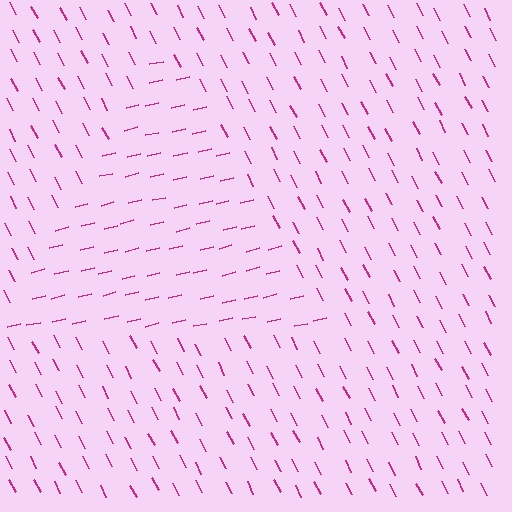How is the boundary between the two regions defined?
The boundary is defined purely by a change in line orientation (approximately 76 degrees difference). All lines are the same color and thickness.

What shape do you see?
I see a triangle.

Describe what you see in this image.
The image is filled with small magenta line segments. A triangle region in the image has lines oriented differently from the surrounding lines, creating a visible texture boundary.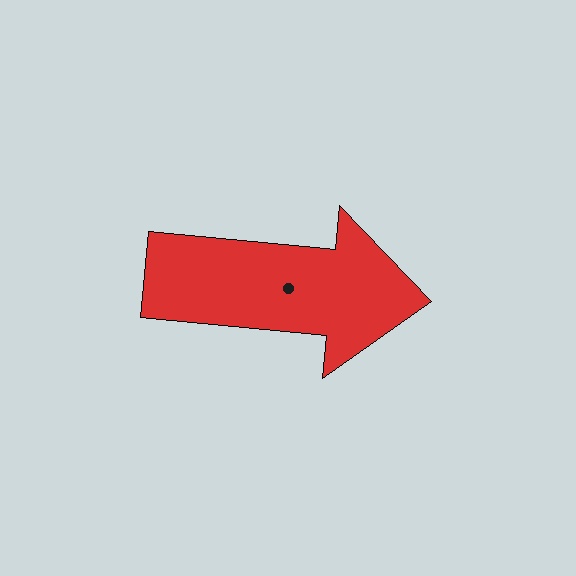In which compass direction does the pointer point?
East.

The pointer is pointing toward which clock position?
Roughly 3 o'clock.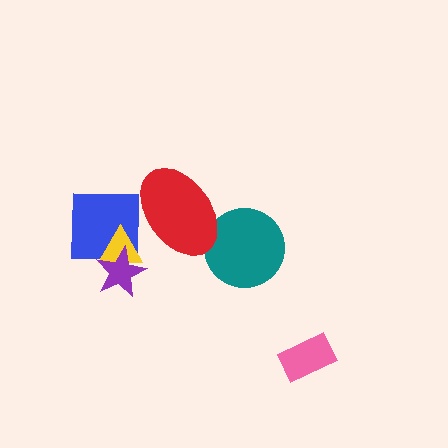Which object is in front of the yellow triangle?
The purple star is in front of the yellow triangle.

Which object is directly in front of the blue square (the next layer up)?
The yellow triangle is directly in front of the blue square.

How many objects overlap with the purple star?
2 objects overlap with the purple star.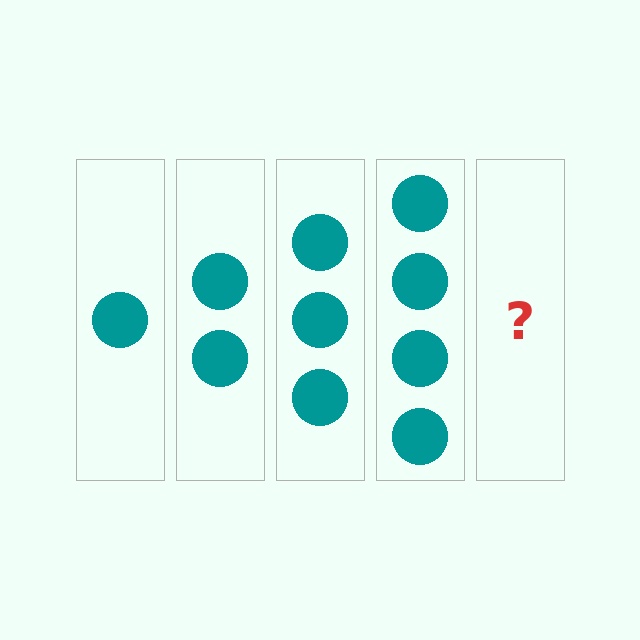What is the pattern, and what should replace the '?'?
The pattern is that each step adds one more circle. The '?' should be 5 circles.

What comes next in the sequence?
The next element should be 5 circles.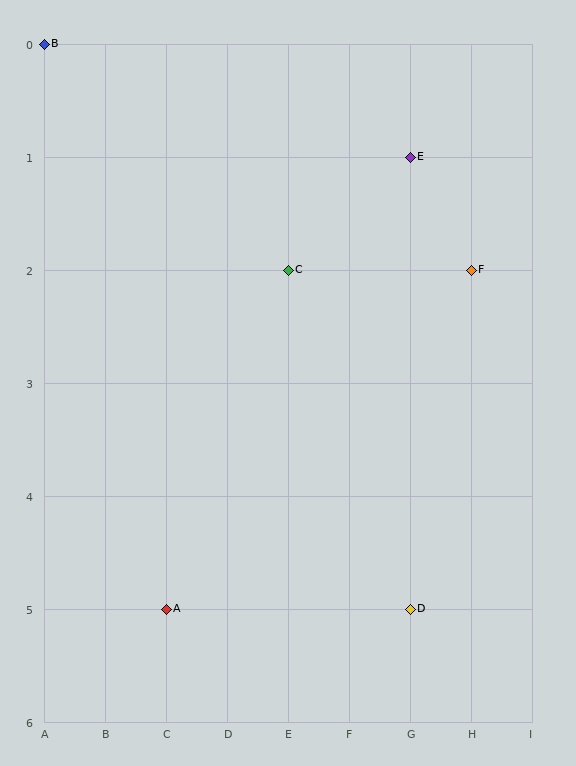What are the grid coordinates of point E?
Point E is at grid coordinates (G, 1).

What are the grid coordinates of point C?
Point C is at grid coordinates (E, 2).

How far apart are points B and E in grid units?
Points B and E are 6 columns and 1 row apart (about 6.1 grid units diagonally).